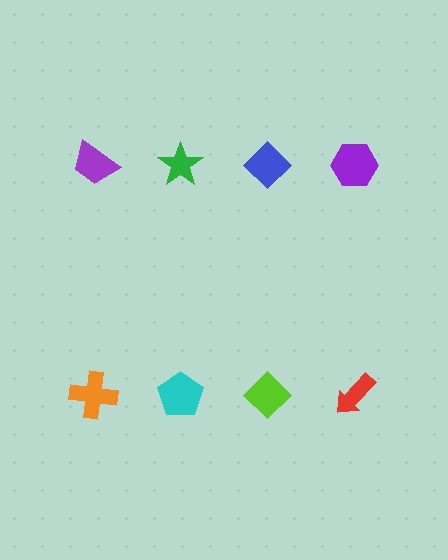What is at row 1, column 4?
A purple hexagon.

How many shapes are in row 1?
4 shapes.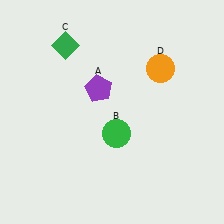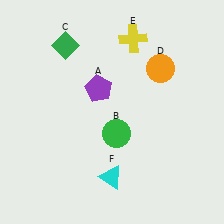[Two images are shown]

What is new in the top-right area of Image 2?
A yellow cross (E) was added in the top-right area of Image 2.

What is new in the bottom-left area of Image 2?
A cyan triangle (F) was added in the bottom-left area of Image 2.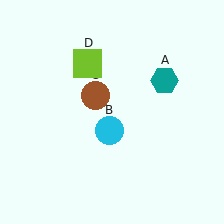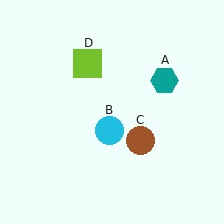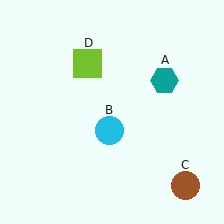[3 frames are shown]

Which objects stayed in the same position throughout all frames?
Teal hexagon (object A) and cyan circle (object B) and lime square (object D) remained stationary.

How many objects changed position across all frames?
1 object changed position: brown circle (object C).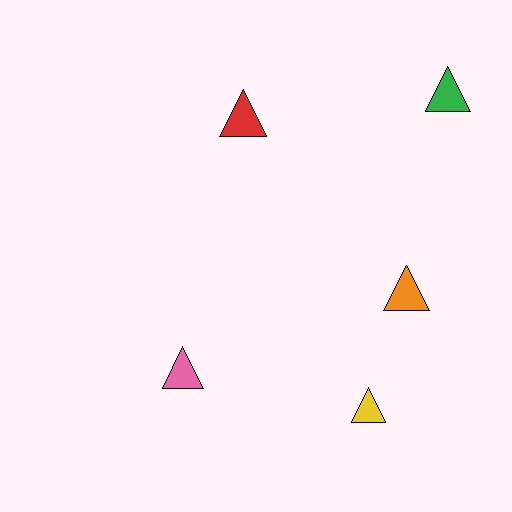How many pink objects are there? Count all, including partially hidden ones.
There is 1 pink object.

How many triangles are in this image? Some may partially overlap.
There are 5 triangles.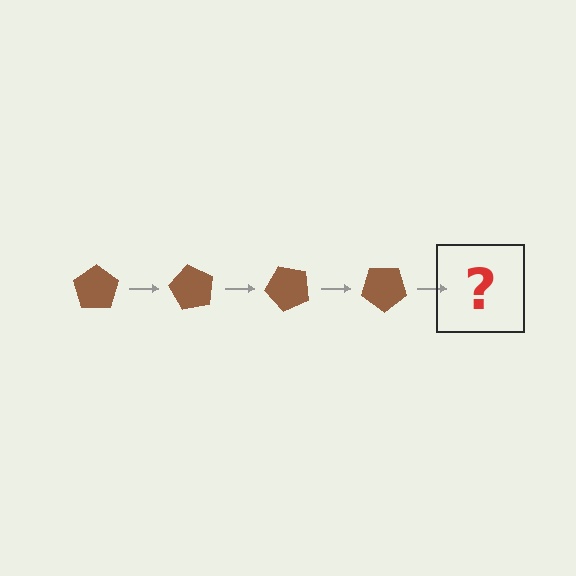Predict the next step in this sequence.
The next step is a brown pentagon rotated 240 degrees.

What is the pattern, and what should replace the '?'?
The pattern is that the pentagon rotates 60 degrees each step. The '?' should be a brown pentagon rotated 240 degrees.